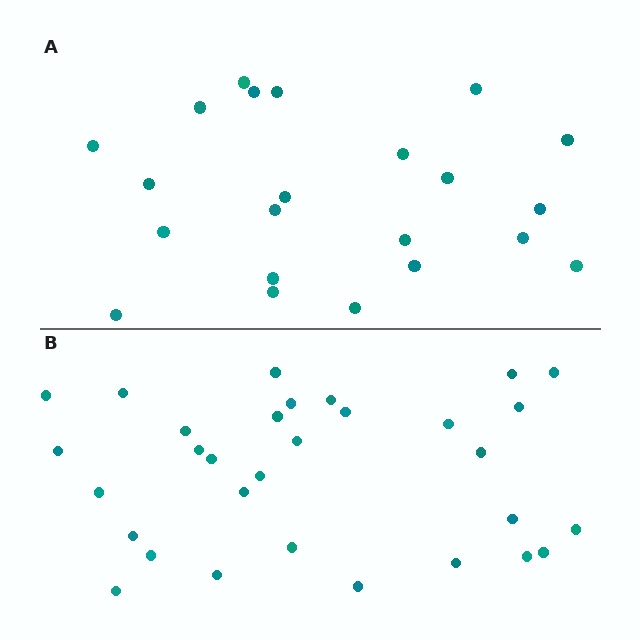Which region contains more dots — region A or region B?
Region B (the bottom region) has more dots.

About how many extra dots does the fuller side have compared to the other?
Region B has roughly 8 or so more dots than region A.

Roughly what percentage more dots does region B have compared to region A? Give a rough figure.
About 40% more.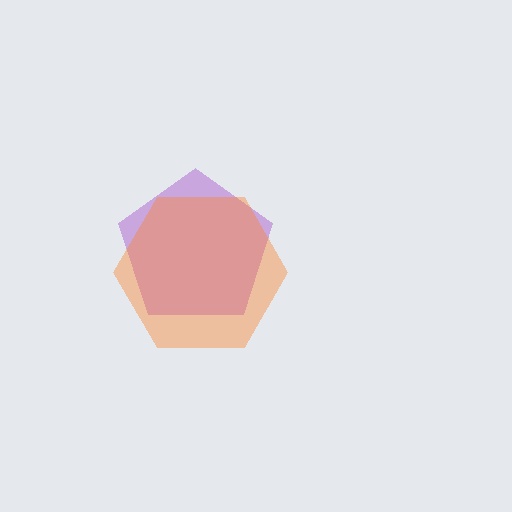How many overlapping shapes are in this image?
There are 2 overlapping shapes in the image.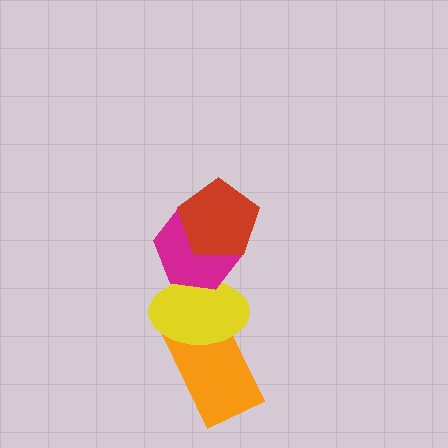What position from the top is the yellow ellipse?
The yellow ellipse is 3rd from the top.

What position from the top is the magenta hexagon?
The magenta hexagon is 2nd from the top.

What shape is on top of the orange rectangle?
The yellow ellipse is on top of the orange rectangle.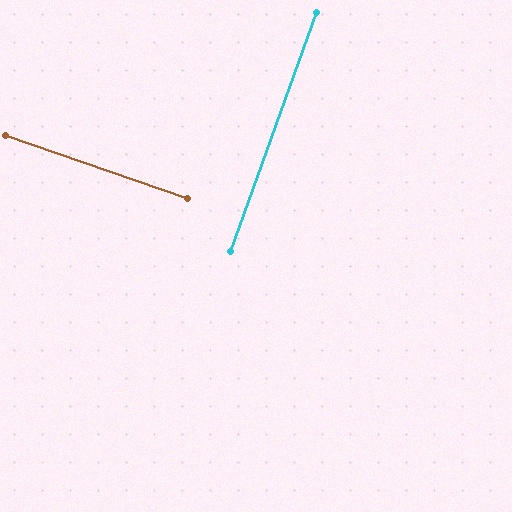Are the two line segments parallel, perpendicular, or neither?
Perpendicular — they meet at approximately 89°.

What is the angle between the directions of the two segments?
Approximately 89 degrees.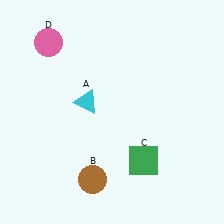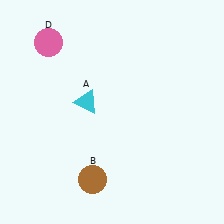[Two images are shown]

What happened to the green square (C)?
The green square (C) was removed in Image 2. It was in the bottom-right area of Image 1.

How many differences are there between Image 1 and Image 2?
There is 1 difference between the two images.